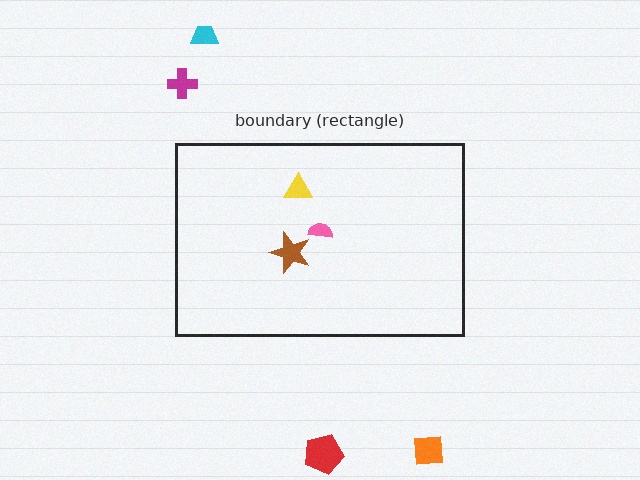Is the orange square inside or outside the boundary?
Outside.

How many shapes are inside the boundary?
3 inside, 4 outside.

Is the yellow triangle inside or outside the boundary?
Inside.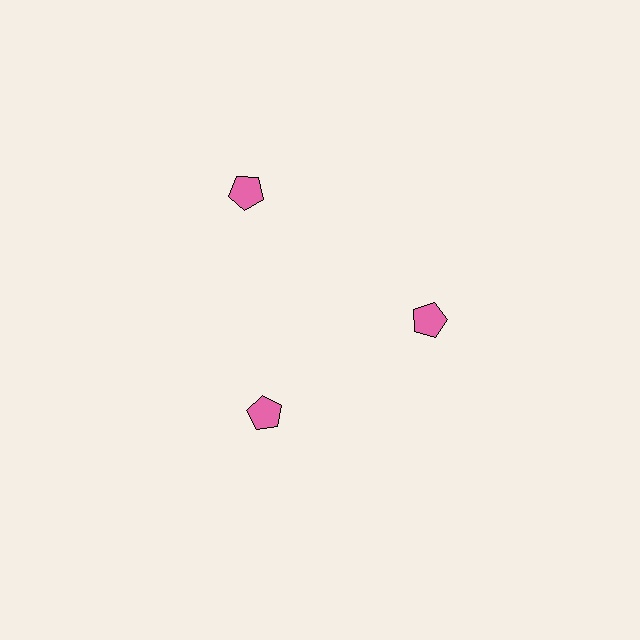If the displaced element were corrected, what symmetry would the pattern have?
It would have 3-fold rotational symmetry — the pattern would map onto itself every 120 degrees.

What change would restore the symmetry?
The symmetry would be restored by moving it inward, back onto the ring so that all 3 pentagons sit at equal angles and equal distance from the center.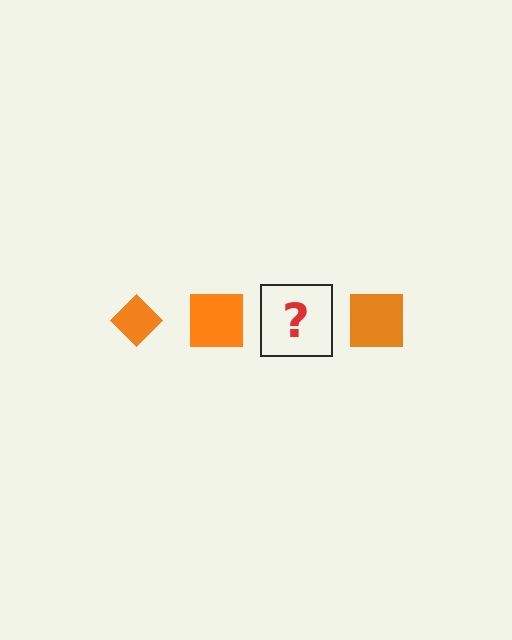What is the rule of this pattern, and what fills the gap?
The rule is that the pattern cycles through diamond, square shapes in orange. The gap should be filled with an orange diamond.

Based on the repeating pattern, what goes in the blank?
The blank should be an orange diamond.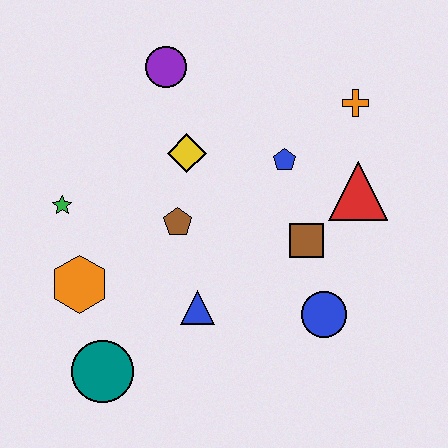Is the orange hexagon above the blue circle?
Yes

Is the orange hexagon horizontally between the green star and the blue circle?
Yes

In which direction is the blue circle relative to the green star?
The blue circle is to the right of the green star.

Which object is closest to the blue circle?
The brown square is closest to the blue circle.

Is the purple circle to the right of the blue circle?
No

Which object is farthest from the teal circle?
The orange cross is farthest from the teal circle.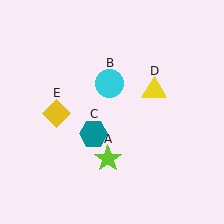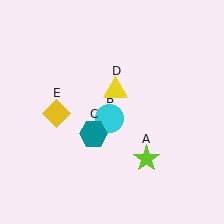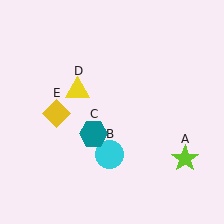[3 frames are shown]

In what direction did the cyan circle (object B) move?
The cyan circle (object B) moved down.